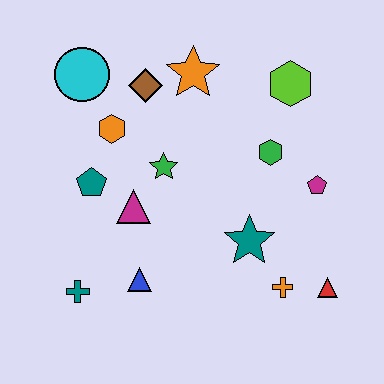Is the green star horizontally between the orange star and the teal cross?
Yes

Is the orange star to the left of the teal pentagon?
No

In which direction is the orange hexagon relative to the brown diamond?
The orange hexagon is below the brown diamond.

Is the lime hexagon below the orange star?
Yes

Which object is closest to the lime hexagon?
The green hexagon is closest to the lime hexagon.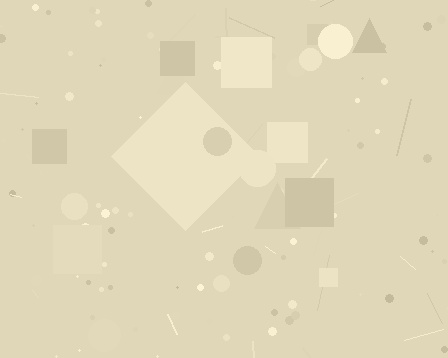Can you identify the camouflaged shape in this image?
The camouflaged shape is a diamond.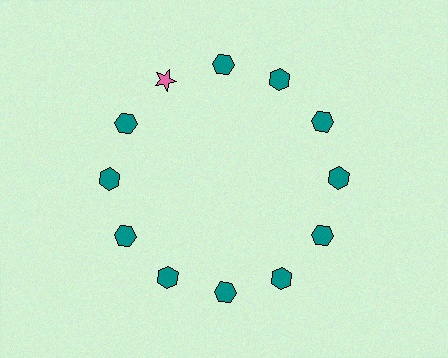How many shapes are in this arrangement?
There are 12 shapes arranged in a ring pattern.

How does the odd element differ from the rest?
It differs in both color (pink instead of teal) and shape (star instead of hexagon).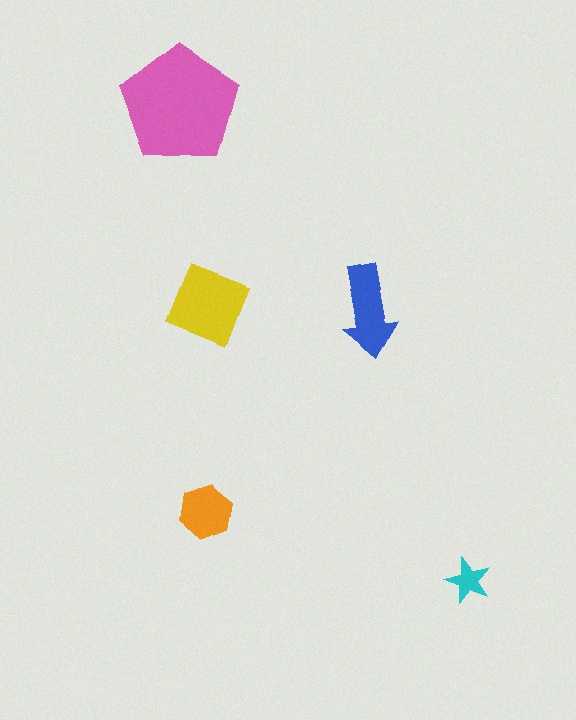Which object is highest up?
The pink pentagon is topmost.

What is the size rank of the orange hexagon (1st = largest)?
4th.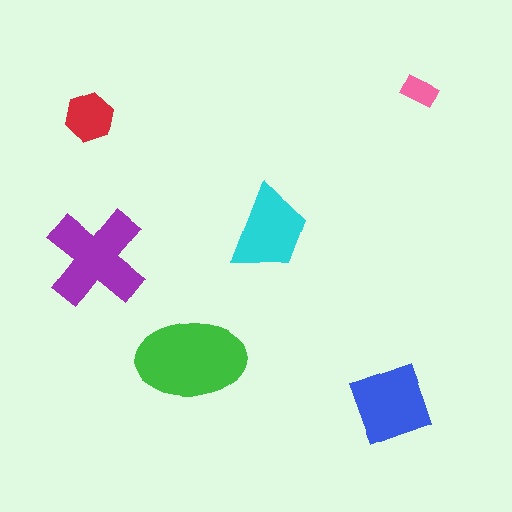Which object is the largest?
The green ellipse.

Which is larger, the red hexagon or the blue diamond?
The blue diamond.